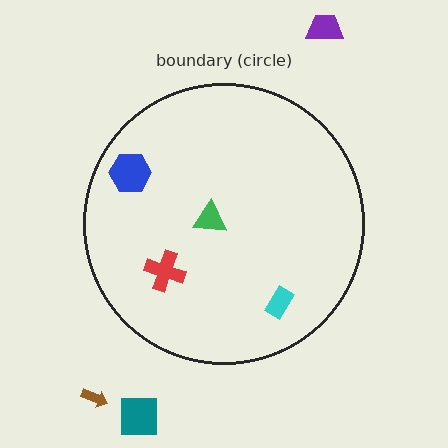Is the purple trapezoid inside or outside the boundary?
Outside.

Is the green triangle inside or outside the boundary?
Inside.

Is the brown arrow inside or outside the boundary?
Outside.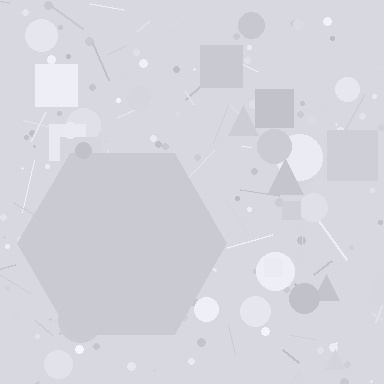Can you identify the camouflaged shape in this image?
The camouflaged shape is a hexagon.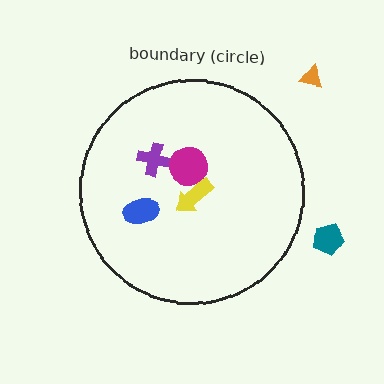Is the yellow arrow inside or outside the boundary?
Inside.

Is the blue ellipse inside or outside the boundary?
Inside.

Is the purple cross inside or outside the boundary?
Inside.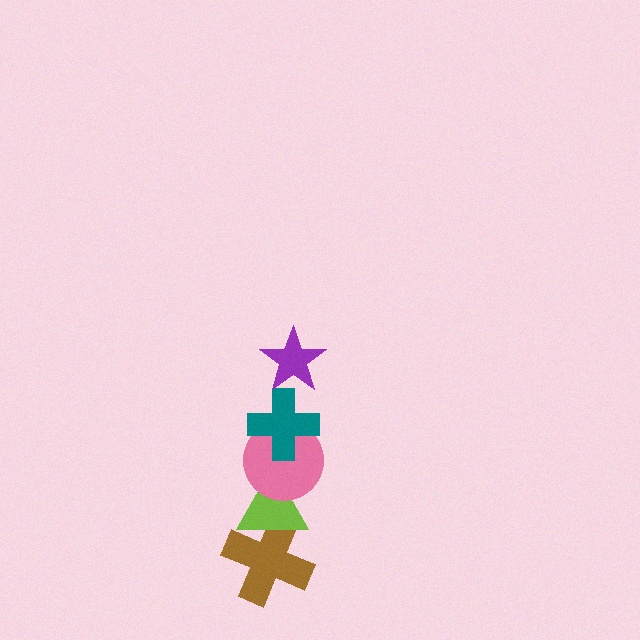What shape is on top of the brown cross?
The lime triangle is on top of the brown cross.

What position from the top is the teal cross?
The teal cross is 2nd from the top.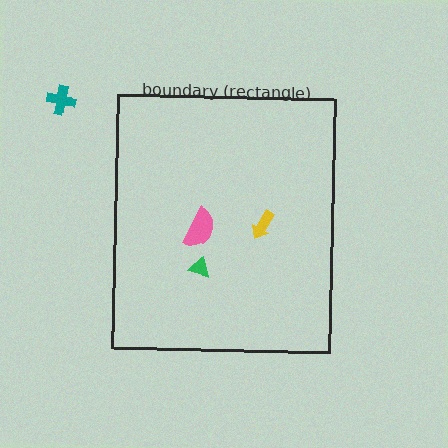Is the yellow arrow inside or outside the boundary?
Inside.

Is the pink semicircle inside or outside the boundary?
Inside.